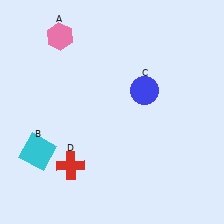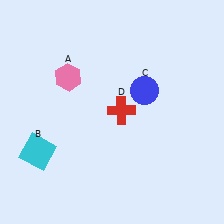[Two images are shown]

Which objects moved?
The objects that moved are: the pink hexagon (A), the red cross (D).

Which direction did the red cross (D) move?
The red cross (D) moved up.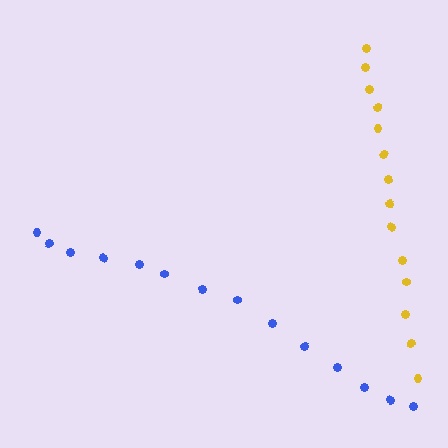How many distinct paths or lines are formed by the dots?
There are 2 distinct paths.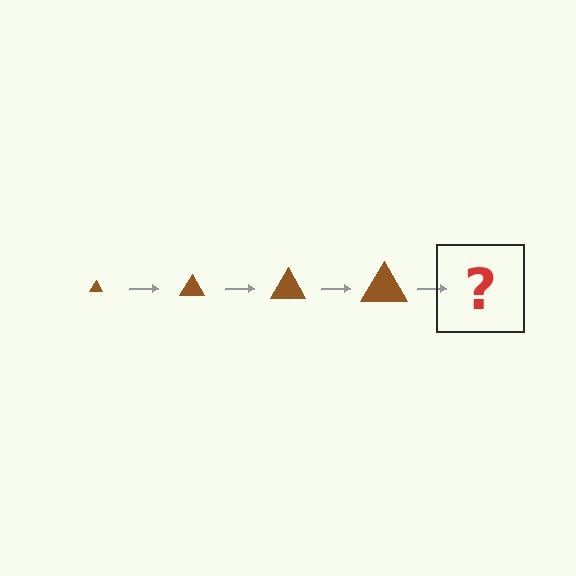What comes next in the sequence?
The next element should be a brown triangle, larger than the previous one.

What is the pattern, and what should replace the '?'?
The pattern is that the triangle gets progressively larger each step. The '?' should be a brown triangle, larger than the previous one.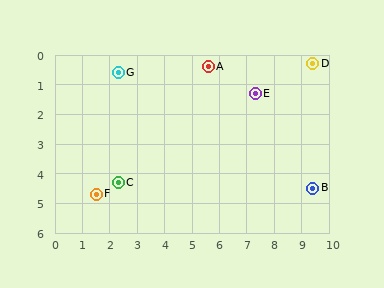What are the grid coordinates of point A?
Point A is at approximately (5.6, 0.4).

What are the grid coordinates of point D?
Point D is at approximately (9.4, 0.3).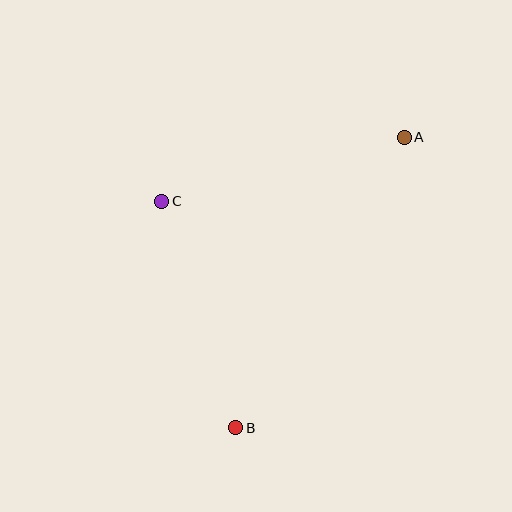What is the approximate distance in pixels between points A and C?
The distance between A and C is approximately 251 pixels.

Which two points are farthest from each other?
Points A and B are farthest from each other.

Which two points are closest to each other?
Points B and C are closest to each other.